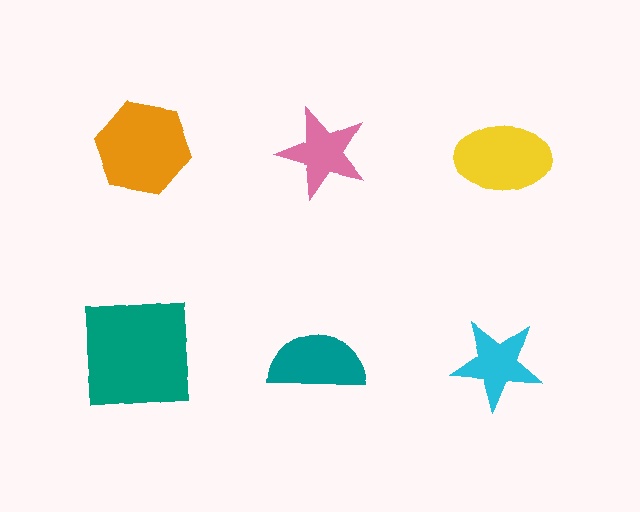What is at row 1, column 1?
An orange hexagon.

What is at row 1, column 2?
A pink star.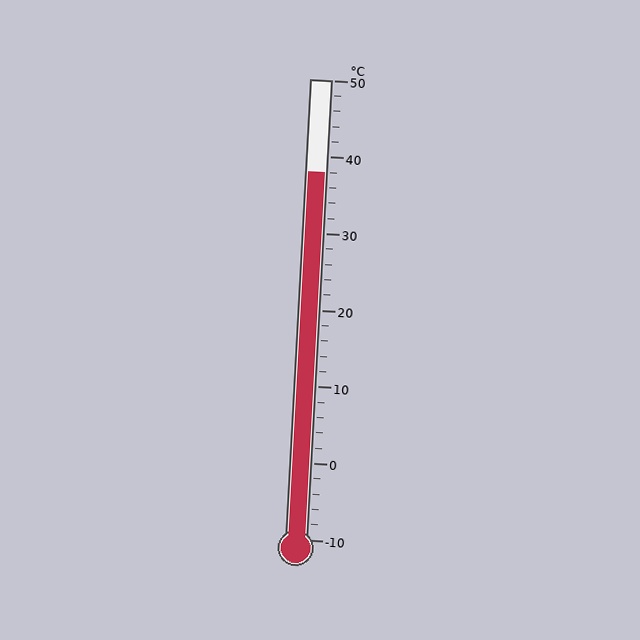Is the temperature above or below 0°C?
The temperature is above 0°C.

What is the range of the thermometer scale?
The thermometer scale ranges from -10°C to 50°C.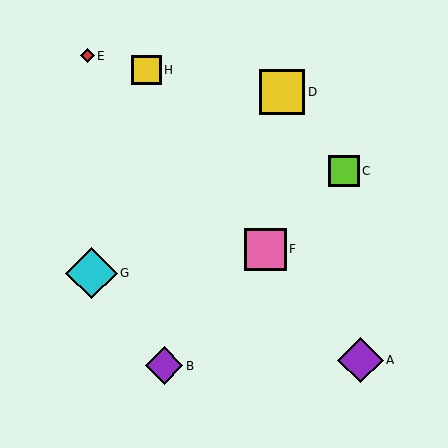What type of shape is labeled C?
Shape C is a lime square.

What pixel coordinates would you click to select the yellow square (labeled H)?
Click at (147, 70) to select the yellow square H.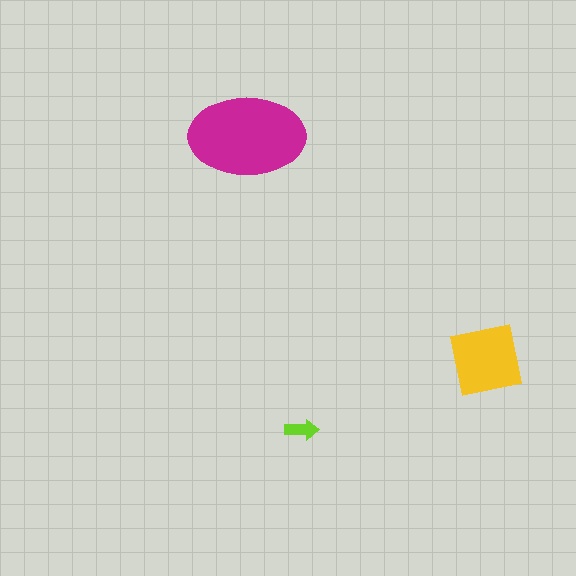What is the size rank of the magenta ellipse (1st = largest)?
1st.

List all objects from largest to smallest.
The magenta ellipse, the yellow square, the lime arrow.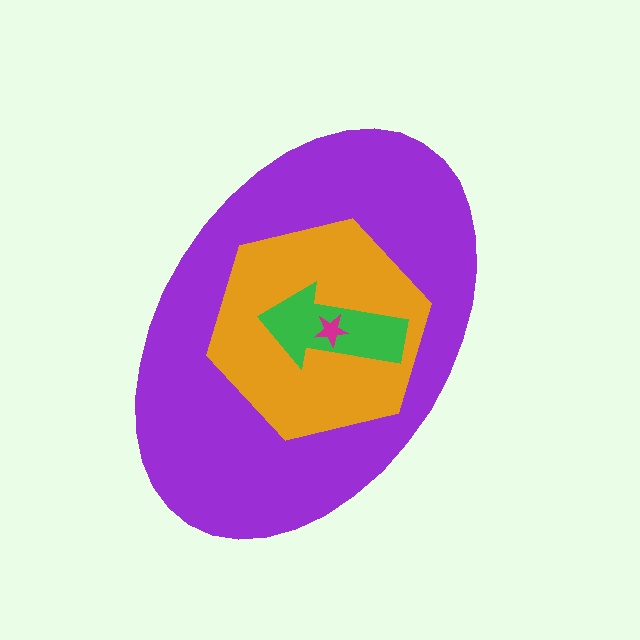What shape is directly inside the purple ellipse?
The orange hexagon.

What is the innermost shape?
The magenta star.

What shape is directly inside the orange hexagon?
The green arrow.